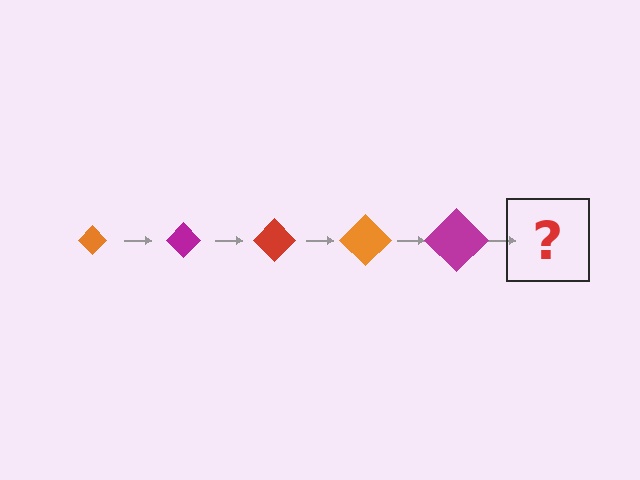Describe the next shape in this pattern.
It should be a red diamond, larger than the previous one.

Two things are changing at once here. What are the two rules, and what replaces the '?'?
The two rules are that the diamond grows larger each step and the color cycles through orange, magenta, and red. The '?' should be a red diamond, larger than the previous one.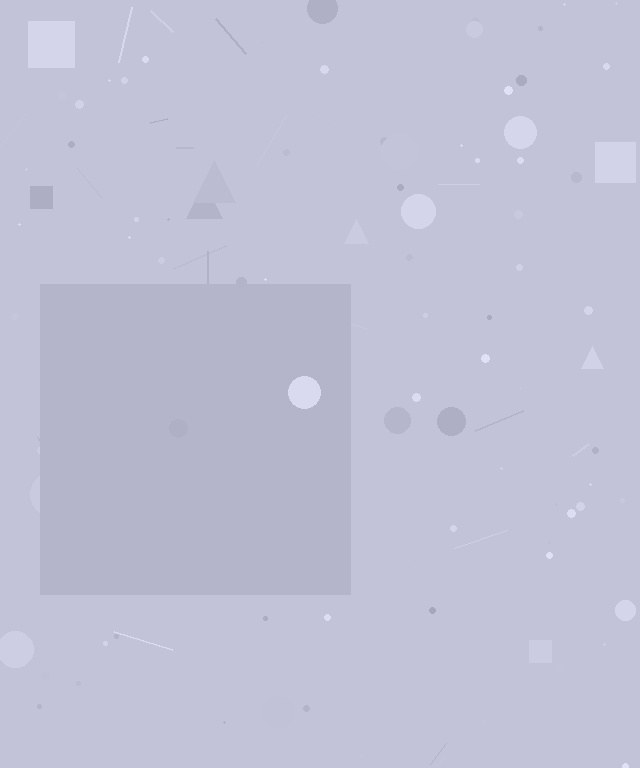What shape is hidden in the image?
A square is hidden in the image.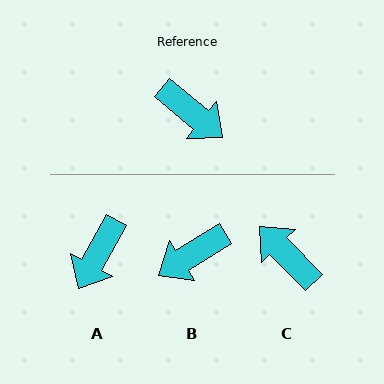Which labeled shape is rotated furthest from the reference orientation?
C, about 174 degrees away.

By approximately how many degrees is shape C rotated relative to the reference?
Approximately 174 degrees counter-clockwise.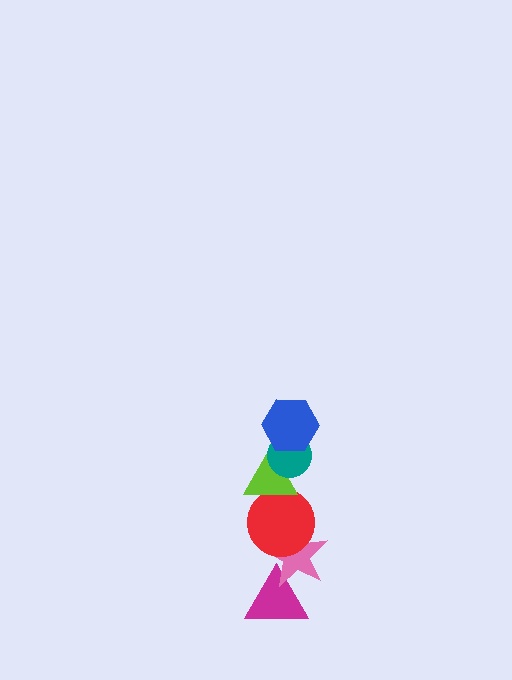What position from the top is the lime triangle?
The lime triangle is 3rd from the top.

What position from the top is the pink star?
The pink star is 5th from the top.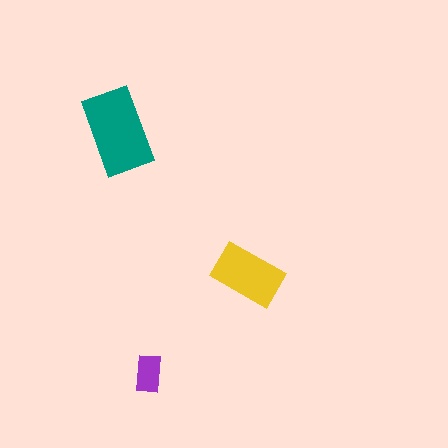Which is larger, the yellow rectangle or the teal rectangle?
The teal one.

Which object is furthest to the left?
The teal rectangle is leftmost.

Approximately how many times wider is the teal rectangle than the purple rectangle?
About 2.5 times wider.